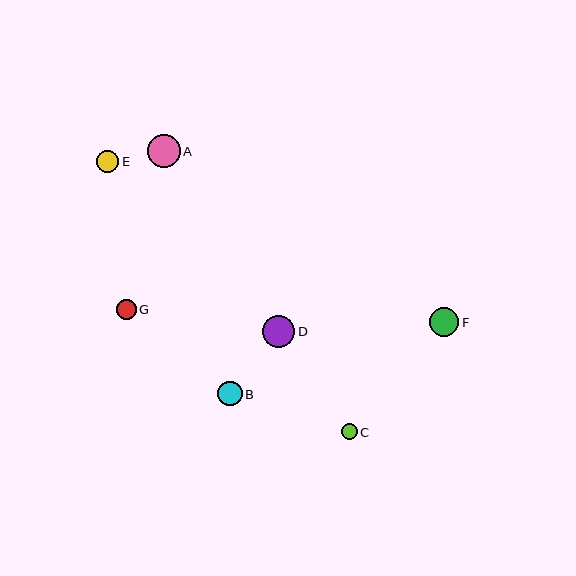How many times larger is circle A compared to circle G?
Circle A is approximately 1.6 times the size of circle G.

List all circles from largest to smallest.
From largest to smallest: A, D, F, B, E, G, C.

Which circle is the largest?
Circle A is the largest with a size of approximately 33 pixels.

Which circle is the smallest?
Circle C is the smallest with a size of approximately 16 pixels.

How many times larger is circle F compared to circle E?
Circle F is approximately 1.3 times the size of circle E.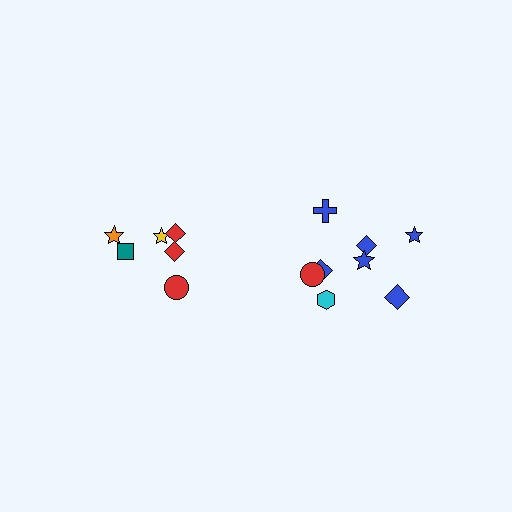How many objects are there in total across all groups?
There are 14 objects.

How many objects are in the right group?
There are 8 objects.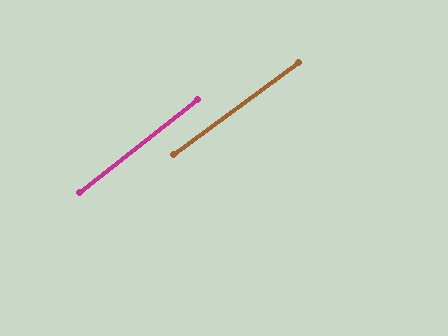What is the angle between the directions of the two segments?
Approximately 2 degrees.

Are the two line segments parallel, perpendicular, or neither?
Parallel — their directions differ by only 1.8°.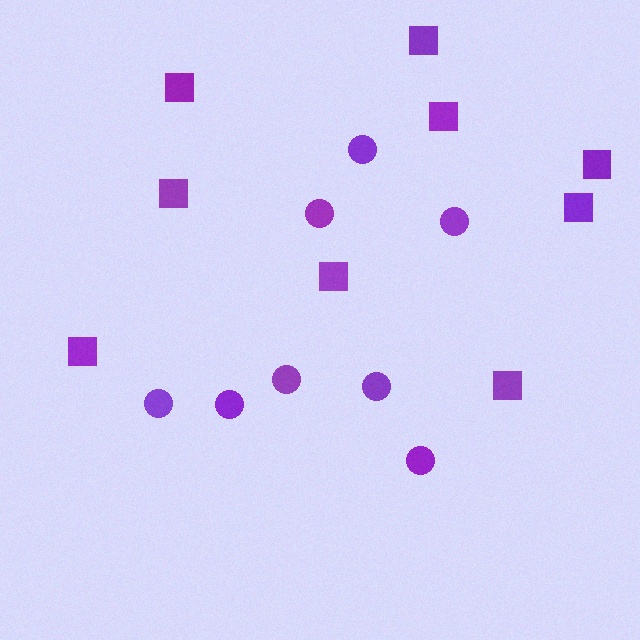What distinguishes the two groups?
There are 2 groups: one group of squares (9) and one group of circles (8).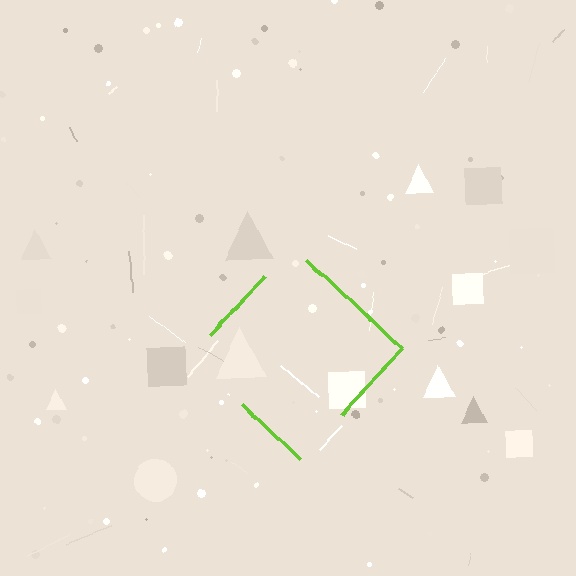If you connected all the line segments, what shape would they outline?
They would outline a diamond.